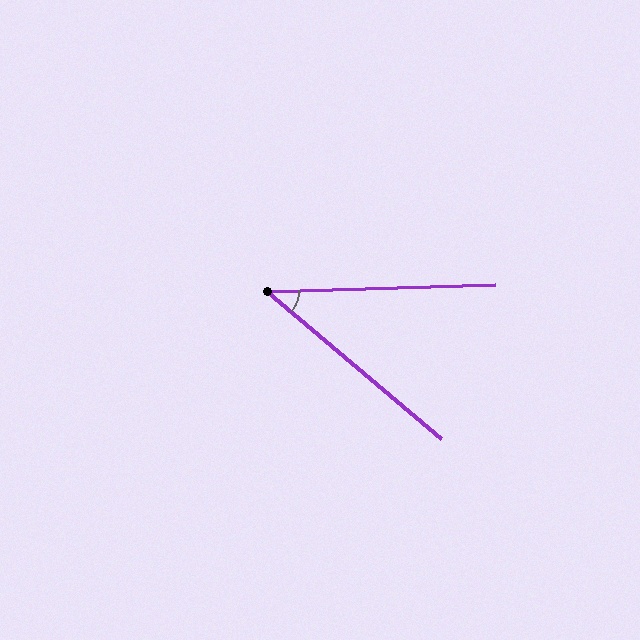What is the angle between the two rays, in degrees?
Approximately 42 degrees.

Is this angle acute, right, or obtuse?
It is acute.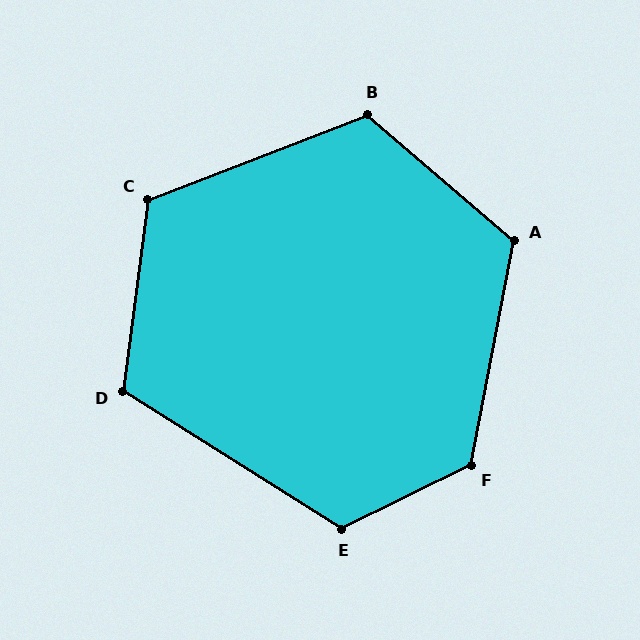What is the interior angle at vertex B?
Approximately 118 degrees (obtuse).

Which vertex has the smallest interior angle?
D, at approximately 115 degrees.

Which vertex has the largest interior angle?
F, at approximately 127 degrees.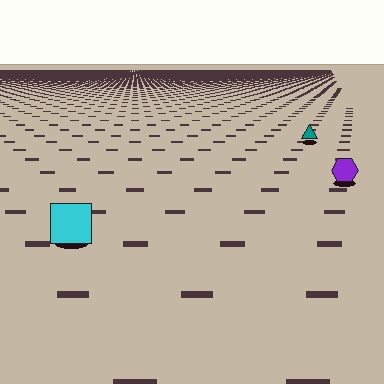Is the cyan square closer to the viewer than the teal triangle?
Yes. The cyan square is closer — you can tell from the texture gradient: the ground texture is coarser near it.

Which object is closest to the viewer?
The cyan square is closest. The texture marks near it are larger and more spread out.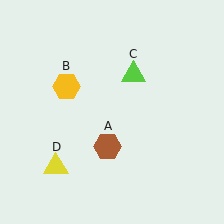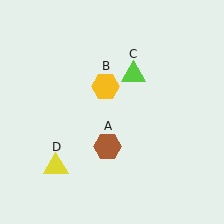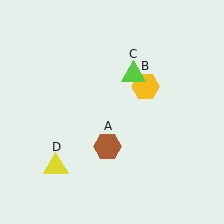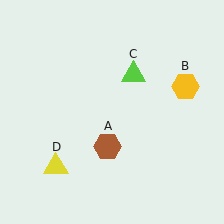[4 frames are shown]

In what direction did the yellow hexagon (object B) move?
The yellow hexagon (object B) moved right.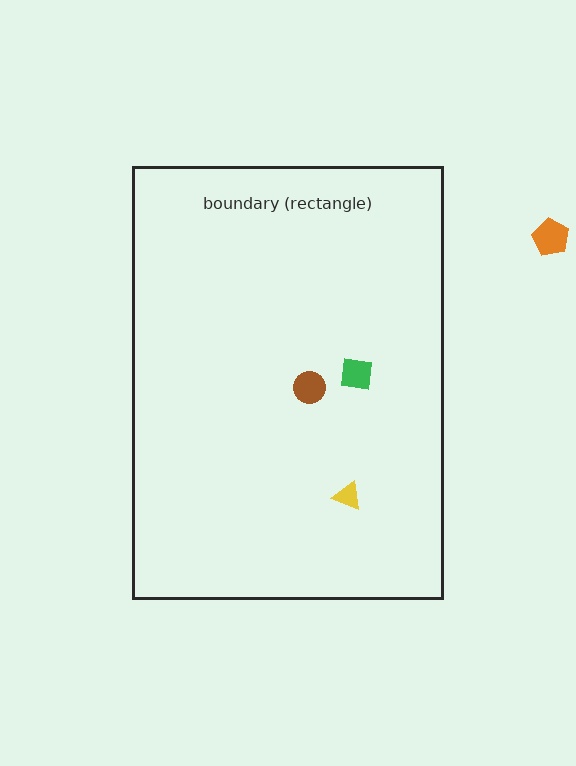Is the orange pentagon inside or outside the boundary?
Outside.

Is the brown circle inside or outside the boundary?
Inside.